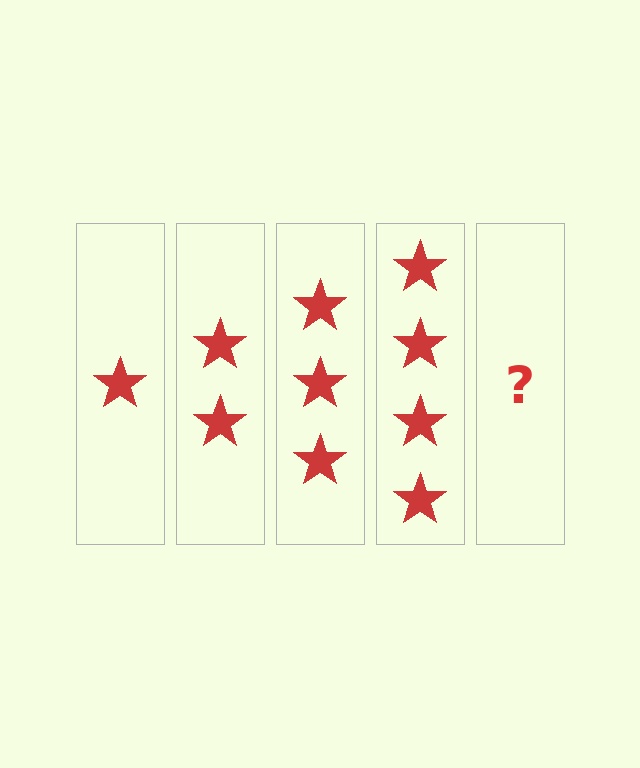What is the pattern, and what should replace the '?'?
The pattern is that each step adds one more star. The '?' should be 5 stars.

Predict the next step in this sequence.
The next step is 5 stars.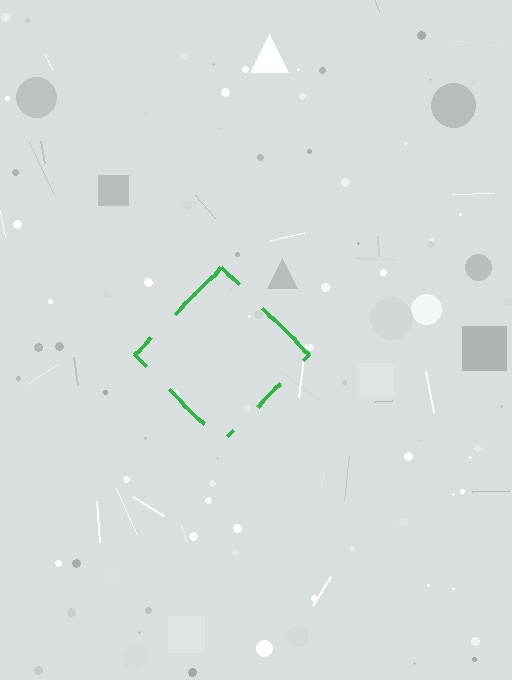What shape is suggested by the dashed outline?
The dashed outline suggests a diamond.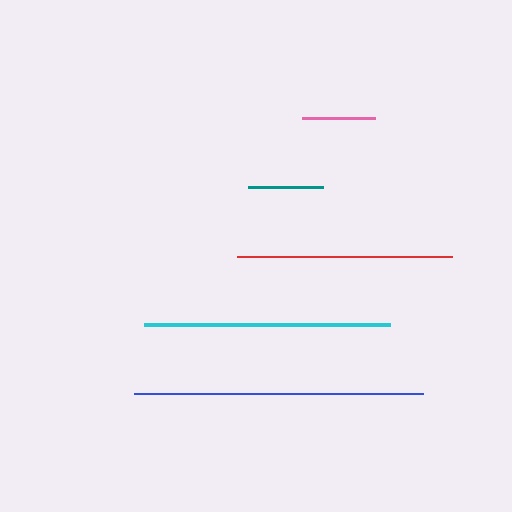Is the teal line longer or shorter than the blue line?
The blue line is longer than the teal line.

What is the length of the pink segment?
The pink segment is approximately 73 pixels long.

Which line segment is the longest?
The blue line is the longest at approximately 290 pixels.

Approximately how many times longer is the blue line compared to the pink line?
The blue line is approximately 4.0 times the length of the pink line.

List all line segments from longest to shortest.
From longest to shortest: blue, cyan, red, teal, pink.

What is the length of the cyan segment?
The cyan segment is approximately 247 pixels long.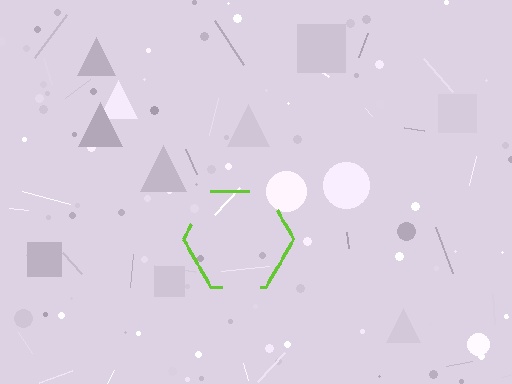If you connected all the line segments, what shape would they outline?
They would outline a hexagon.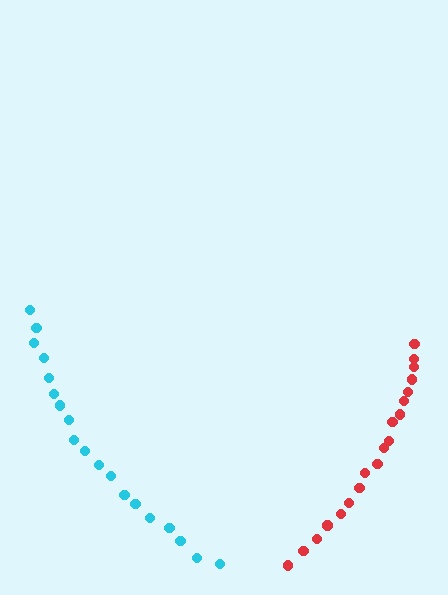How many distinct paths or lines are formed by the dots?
There are 2 distinct paths.